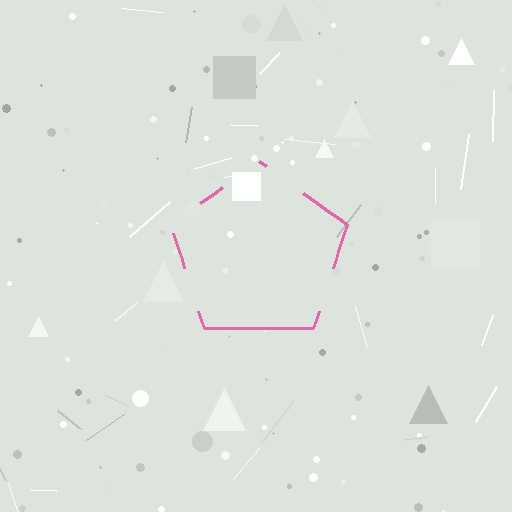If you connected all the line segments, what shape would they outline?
They would outline a pentagon.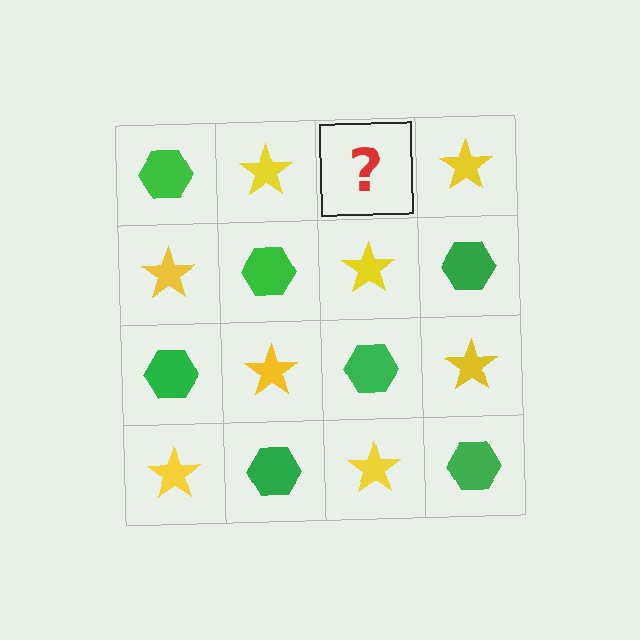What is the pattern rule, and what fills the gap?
The rule is that it alternates green hexagon and yellow star in a checkerboard pattern. The gap should be filled with a green hexagon.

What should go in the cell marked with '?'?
The missing cell should contain a green hexagon.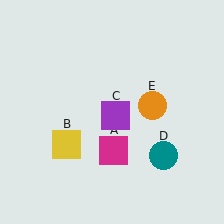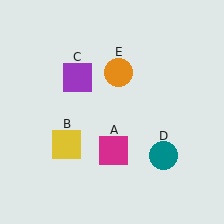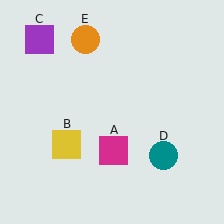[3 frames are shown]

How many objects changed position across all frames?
2 objects changed position: purple square (object C), orange circle (object E).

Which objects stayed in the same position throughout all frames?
Magenta square (object A) and yellow square (object B) and teal circle (object D) remained stationary.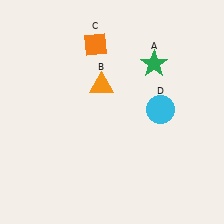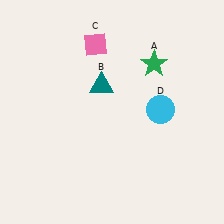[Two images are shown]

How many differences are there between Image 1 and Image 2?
There are 2 differences between the two images.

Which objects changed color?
B changed from orange to teal. C changed from orange to pink.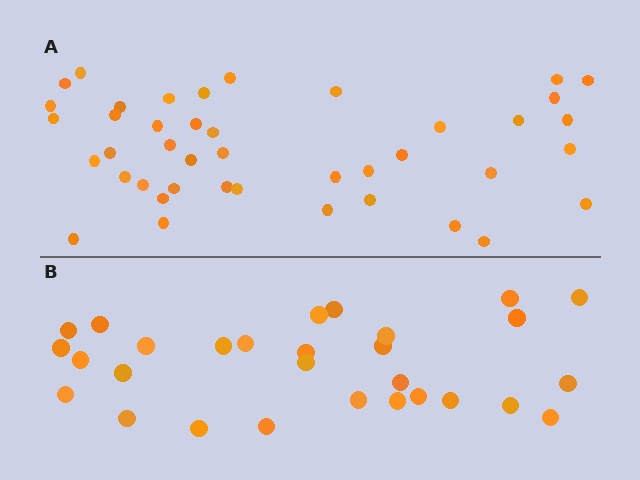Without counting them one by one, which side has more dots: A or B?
Region A (the top region) has more dots.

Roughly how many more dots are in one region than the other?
Region A has approximately 15 more dots than region B.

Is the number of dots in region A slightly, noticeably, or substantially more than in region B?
Region A has noticeably more, but not dramatically so. The ratio is roughly 1.4 to 1.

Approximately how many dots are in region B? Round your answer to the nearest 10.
About 30 dots. (The exact count is 29, which rounds to 30.)